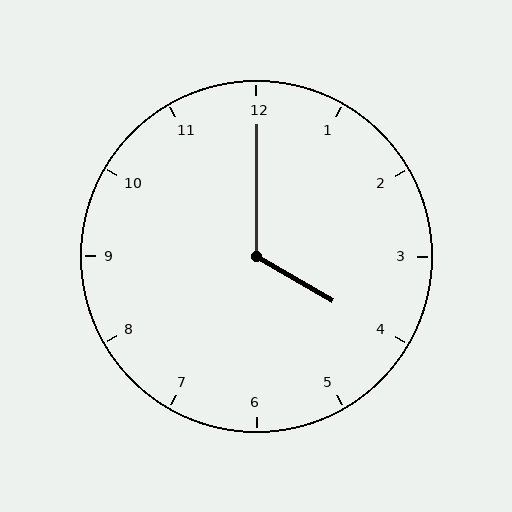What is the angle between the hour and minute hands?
Approximately 120 degrees.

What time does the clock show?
4:00.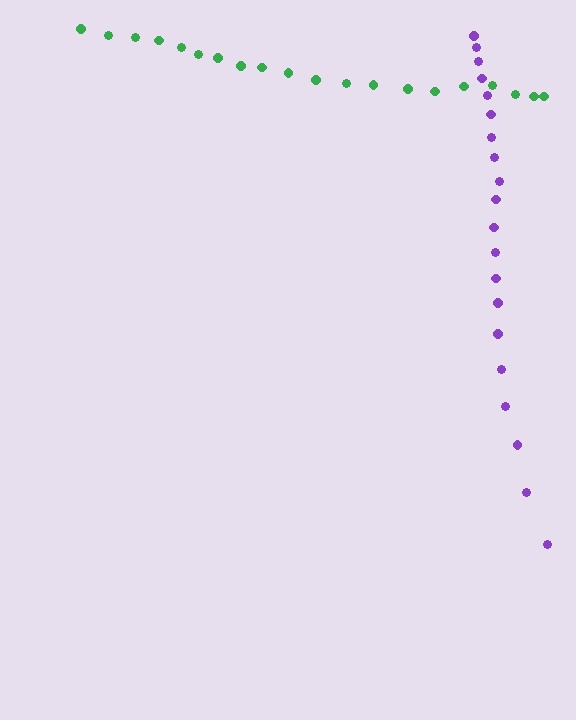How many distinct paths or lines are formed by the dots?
There are 2 distinct paths.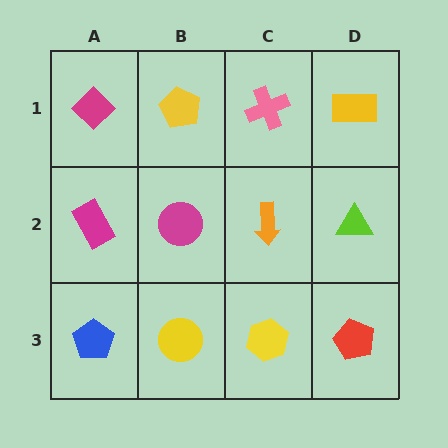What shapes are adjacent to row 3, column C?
An orange arrow (row 2, column C), a yellow circle (row 3, column B), a red pentagon (row 3, column D).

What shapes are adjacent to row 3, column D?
A lime triangle (row 2, column D), a yellow hexagon (row 3, column C).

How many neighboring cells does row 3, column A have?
2.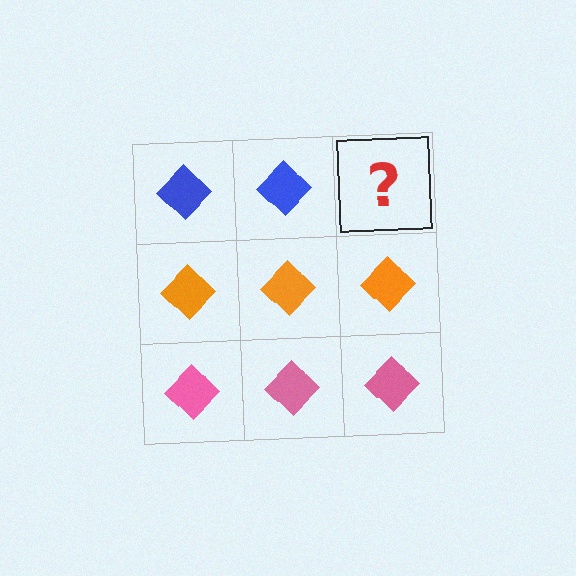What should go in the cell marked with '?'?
The missing cell should contain a blue diamond.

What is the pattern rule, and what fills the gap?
The rule is that each row has a consistent color. The gap should be filled with a blue diamond.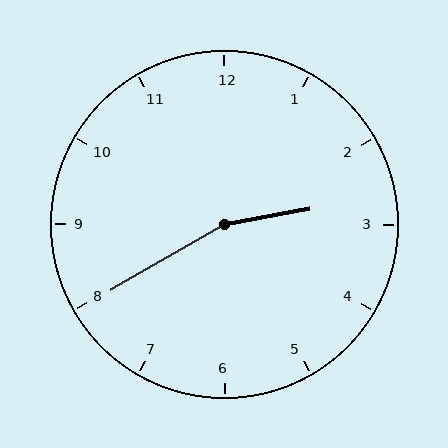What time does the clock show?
2:40.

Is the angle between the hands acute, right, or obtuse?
It is obtuse.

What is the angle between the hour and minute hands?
Approximately 160 degrees.